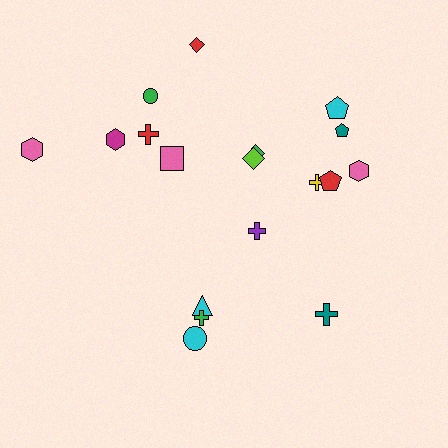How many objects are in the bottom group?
There are 4 objects.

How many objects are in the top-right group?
There are 8 objects.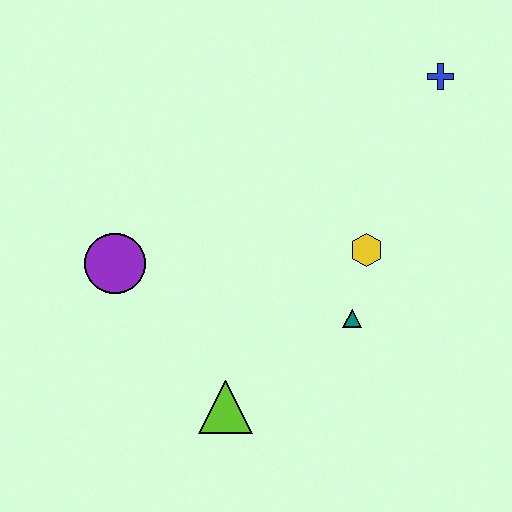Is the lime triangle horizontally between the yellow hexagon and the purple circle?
Yes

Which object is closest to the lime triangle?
The teal triangle is closest to the lime triangle.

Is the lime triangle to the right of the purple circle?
Yes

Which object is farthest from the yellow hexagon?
The purple circle is farthest from the yellow hexagon.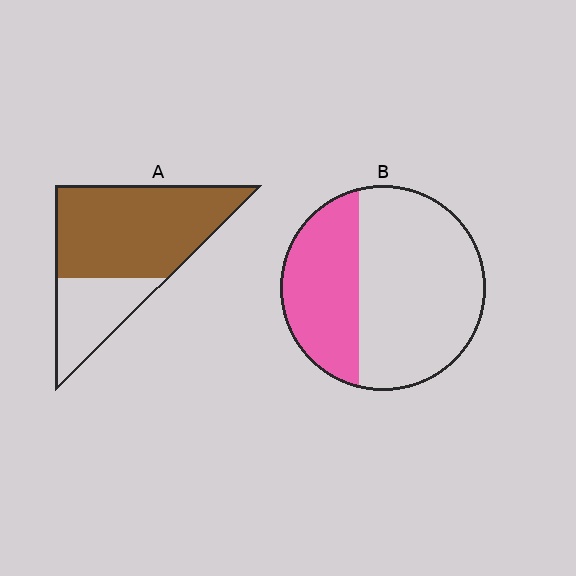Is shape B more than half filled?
No.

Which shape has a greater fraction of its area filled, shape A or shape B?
Shape A.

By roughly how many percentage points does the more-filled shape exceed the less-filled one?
By roughly 35 percentage points (A over B).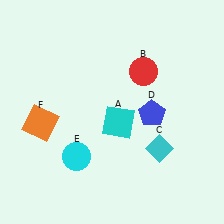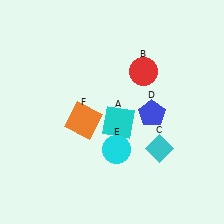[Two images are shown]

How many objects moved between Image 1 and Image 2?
2 objects moved between the two images.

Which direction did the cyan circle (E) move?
The cyan circle (E) moved right.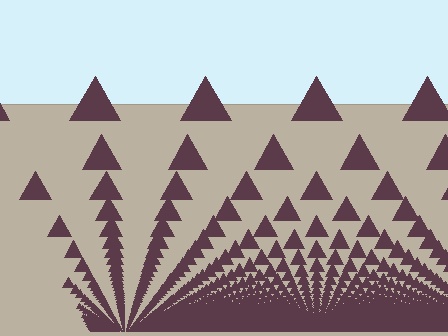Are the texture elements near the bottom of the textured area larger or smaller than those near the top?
Smaller. The gradient is inverted — elements near the bottom are smaller and denser.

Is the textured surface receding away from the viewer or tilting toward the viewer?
The surface appears to tilt toward the viewer. Texture elements get larger and sparser toward the top.